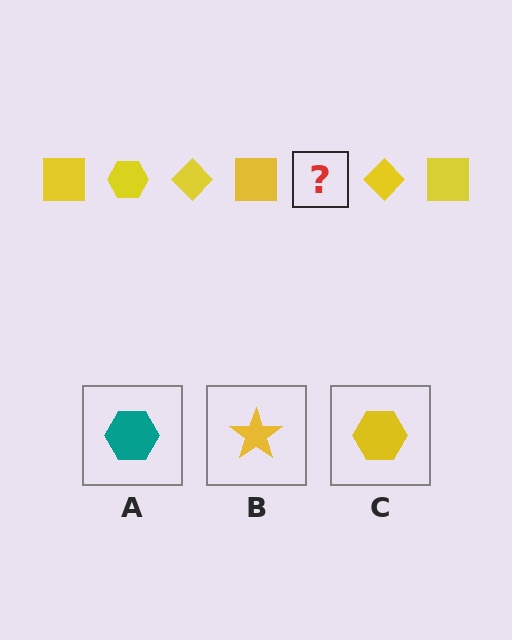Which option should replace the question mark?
Option C.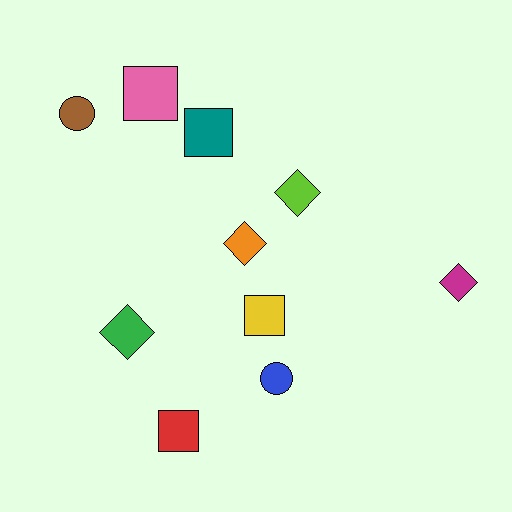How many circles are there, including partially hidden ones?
There are 2 circles.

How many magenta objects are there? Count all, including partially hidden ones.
There is 1 magenta object.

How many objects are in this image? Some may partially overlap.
There are 10 objects.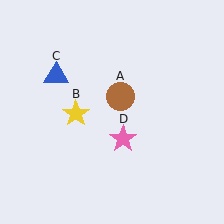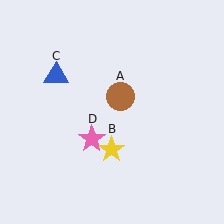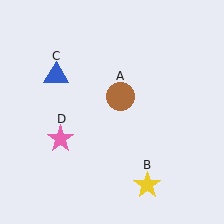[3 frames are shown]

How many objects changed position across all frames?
2 objects changed position: yellow star (object B), pink star (object D).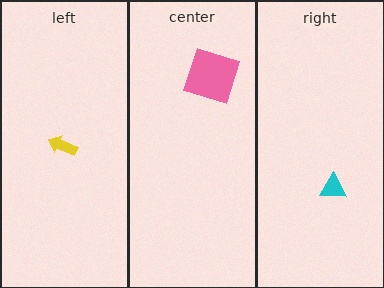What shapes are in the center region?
The pink square.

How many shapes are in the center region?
1.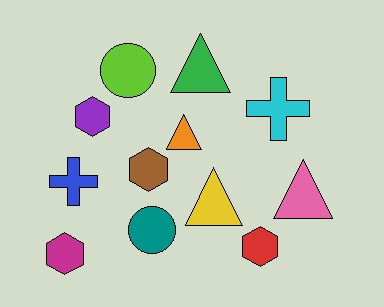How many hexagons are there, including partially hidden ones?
There are 4 hexagons.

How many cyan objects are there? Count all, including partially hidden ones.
There is 1 cyan object.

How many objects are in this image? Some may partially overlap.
There are 12 objects.